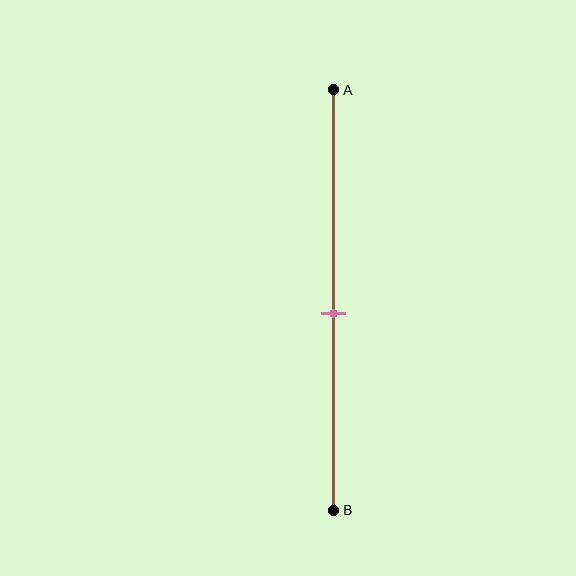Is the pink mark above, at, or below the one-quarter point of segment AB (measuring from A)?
The pink mark is below the one-quarter point of segment AB.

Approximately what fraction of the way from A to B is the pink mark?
The pink mark is approximately 55% of the way from A to B.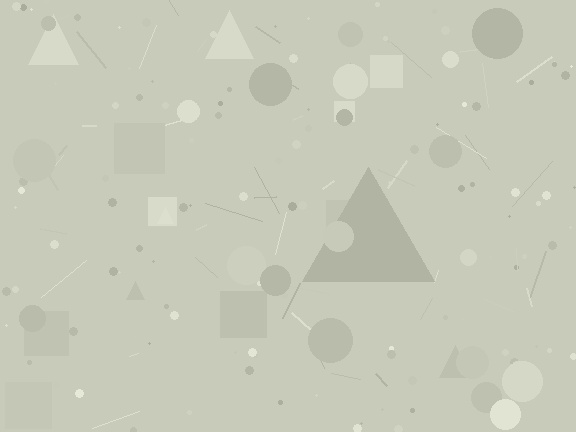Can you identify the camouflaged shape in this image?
The camouflaged shape is a triangle.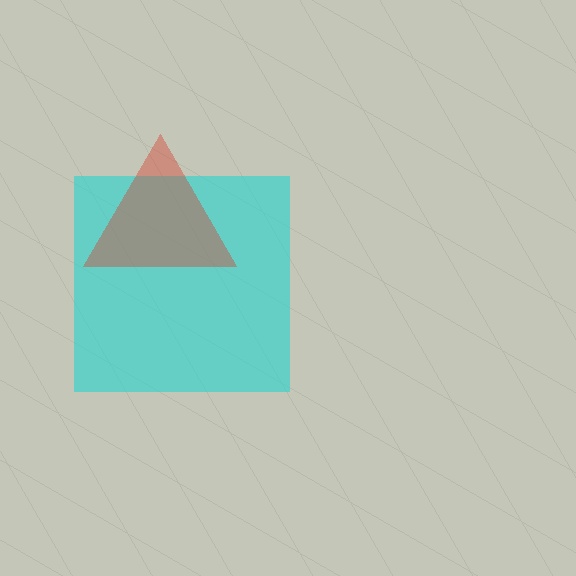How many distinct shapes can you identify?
There are 2 distinct shapes: a cyan square, a red triangle.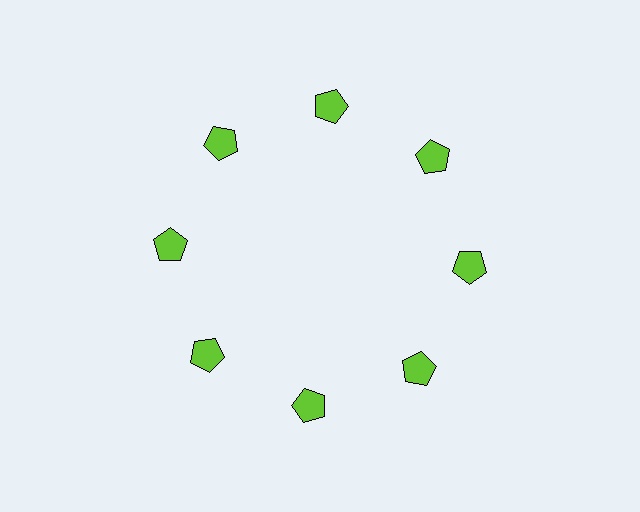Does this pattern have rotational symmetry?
Yes, this pattern has 8-fold rotational symmetry. It looks the same after rotating 45 degrees around the center.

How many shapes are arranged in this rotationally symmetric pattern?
There are 8 shapes, arranged in 8 groups of 1.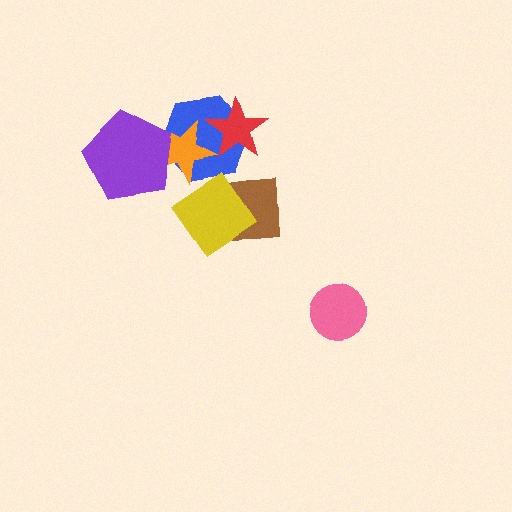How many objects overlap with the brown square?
1 object overlaps with the brown square.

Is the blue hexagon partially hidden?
Yes, it is partially covered by another shape.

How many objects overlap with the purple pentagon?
2 objects overlap with the purple pentagon.